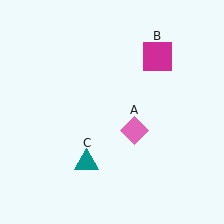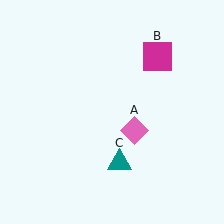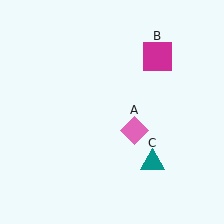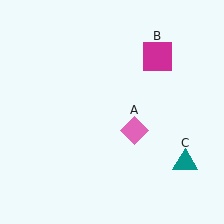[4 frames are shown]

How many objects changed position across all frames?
1 object changed position: teal triangle (object C).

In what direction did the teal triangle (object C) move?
The teal triangle (object C) moved right.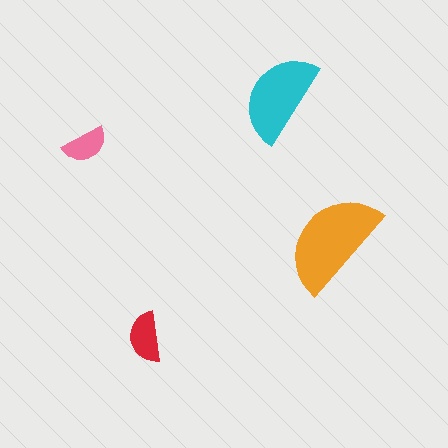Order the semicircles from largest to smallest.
the orange one, the cyan one, the red one, the pink one.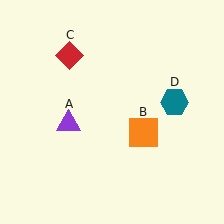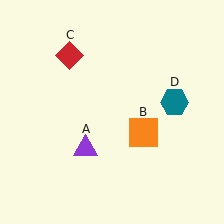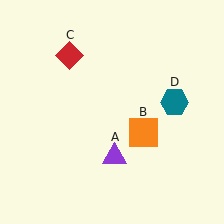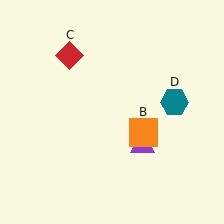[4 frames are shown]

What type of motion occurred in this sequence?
The purple triangle (object A) rotated counterclockwise around the center of the scene.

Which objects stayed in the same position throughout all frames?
Orange square (object B) and red diamond (object C) and teal hexagon (object D) remained stationary.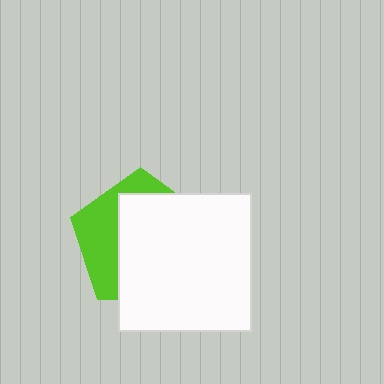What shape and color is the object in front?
The object in front is a white rectangle.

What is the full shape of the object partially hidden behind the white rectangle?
The partially hidden object is a lime pentagon.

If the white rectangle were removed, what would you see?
You would see the complete lime pentagon.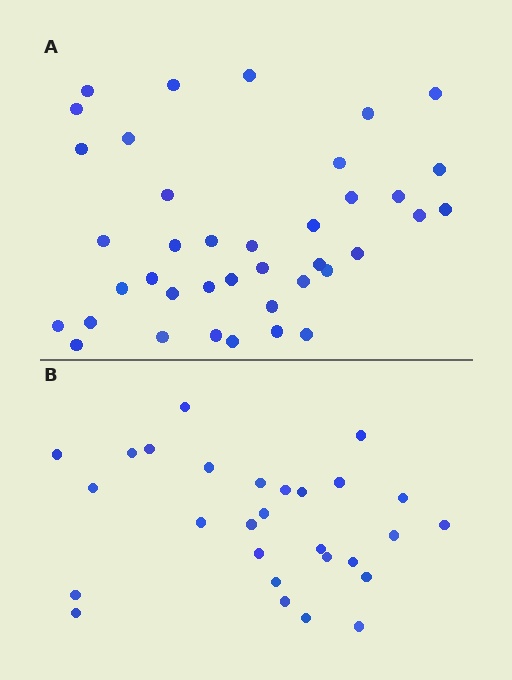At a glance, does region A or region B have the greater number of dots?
Region A (the top region) has more dots.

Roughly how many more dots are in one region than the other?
Region A has roughly 12 or so more dots than region B.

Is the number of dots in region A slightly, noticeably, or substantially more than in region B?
Region A has noticeably more, but not dramatically so. The ratio is roughly 1.4 to 1.